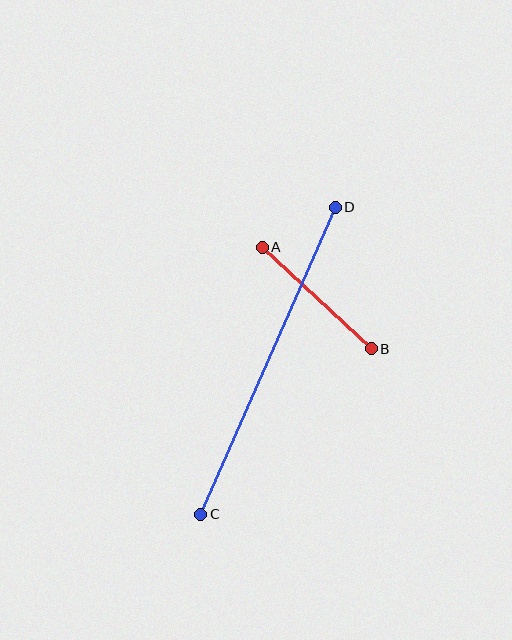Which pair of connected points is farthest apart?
Points C and D are farthest apart.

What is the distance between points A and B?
The distance is approximately 149 pixels.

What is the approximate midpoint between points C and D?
The midpoint is at approximately (268, 361) pixels.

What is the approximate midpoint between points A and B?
The midpoint is at approximately (317, 298) pixels.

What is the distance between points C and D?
The distance is approximately 335 pixels.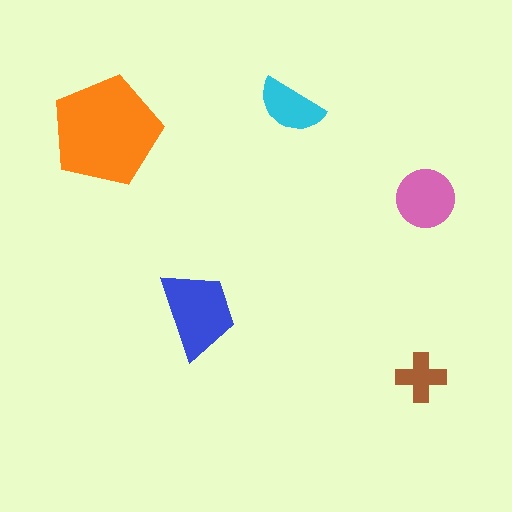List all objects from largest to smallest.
The orange pentagon, the blue trapezoid, the pink circle, the cyan semicircle, the brown cross.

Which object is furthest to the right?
The pink circle is rightmost.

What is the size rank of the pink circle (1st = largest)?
3rd.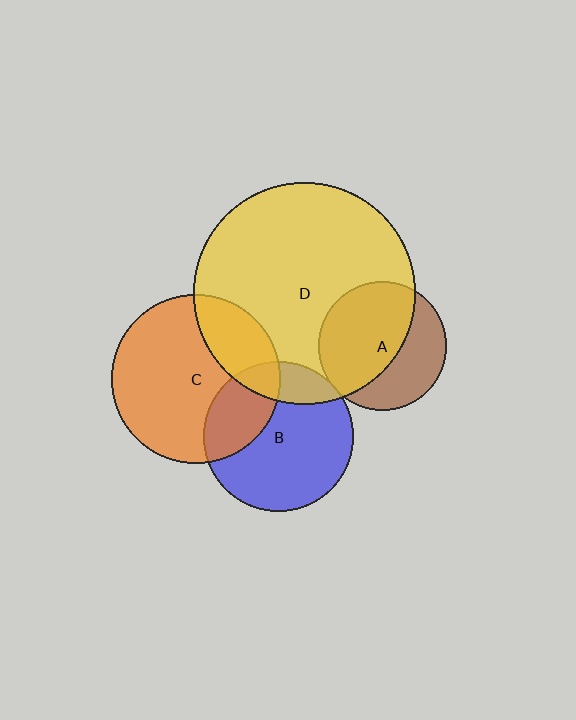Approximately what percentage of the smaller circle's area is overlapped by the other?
Approximately 20%.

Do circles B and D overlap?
Yes.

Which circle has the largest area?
Circle D (yellow).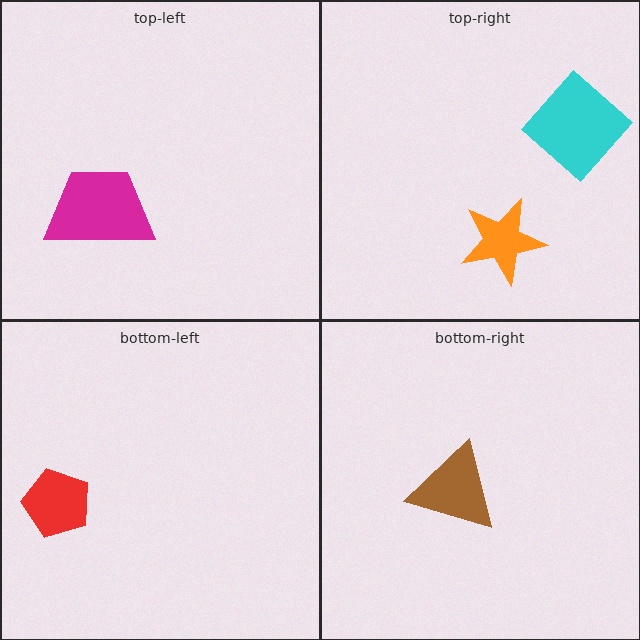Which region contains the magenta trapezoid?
The top-left region.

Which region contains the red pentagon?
The bottom-left region.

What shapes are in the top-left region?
The magenta trapezoid.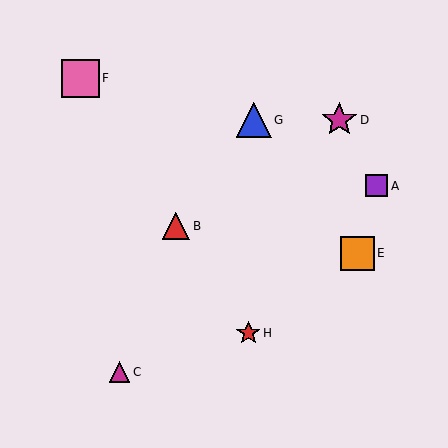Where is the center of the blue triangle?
The center of the blue triangle is at (254, 120).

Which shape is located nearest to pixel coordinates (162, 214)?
The red triangle (labeled B) at (176, 226) is nearest to that location.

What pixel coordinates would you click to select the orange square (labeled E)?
Click at (357, 253) to select the orange square E.